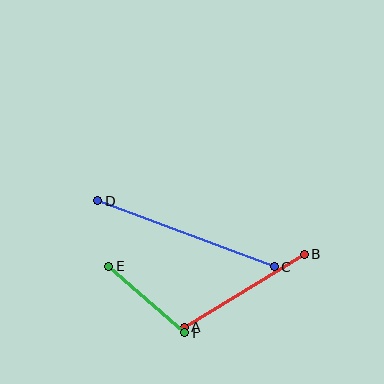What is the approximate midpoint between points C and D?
The midpoint is at approximately (186, 234) pixels.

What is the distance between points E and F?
The distance is approximately 101 pixels.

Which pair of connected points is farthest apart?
Points C and D are farthest apart.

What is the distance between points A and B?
The distance is approximately 141 pixels.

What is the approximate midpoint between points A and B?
The midpoint is at approximately (244, 291) pixels.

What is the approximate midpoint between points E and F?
The midpoint is at approximately (147, 299) pixels.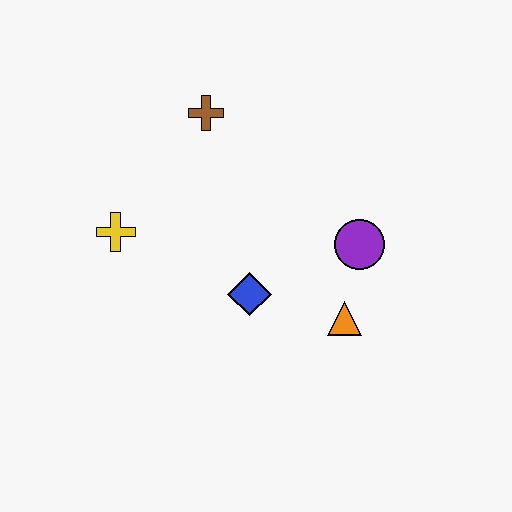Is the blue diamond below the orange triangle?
No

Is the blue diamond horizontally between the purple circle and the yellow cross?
Yes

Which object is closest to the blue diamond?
The orange triangle is closest to the blue diamond.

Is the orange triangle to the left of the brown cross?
No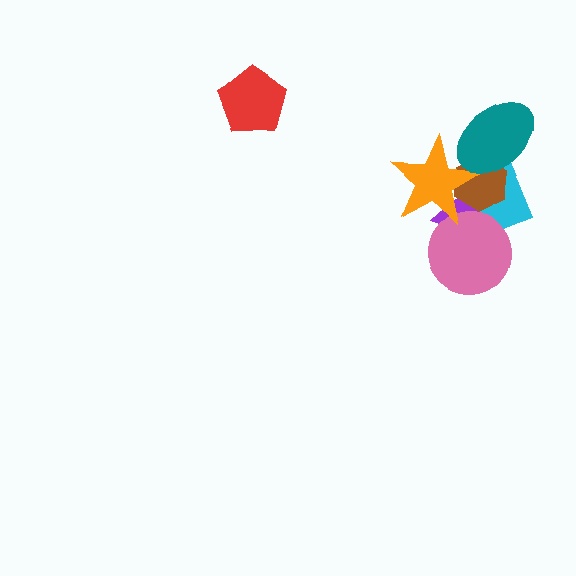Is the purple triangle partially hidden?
Yes, it is partially covered by another shape.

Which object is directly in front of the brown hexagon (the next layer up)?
The orange star is directly in front of the brown hexagon.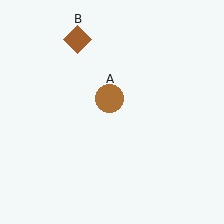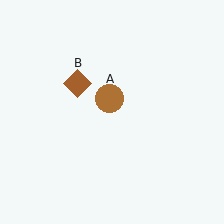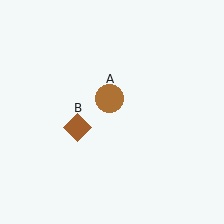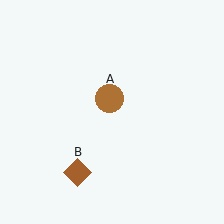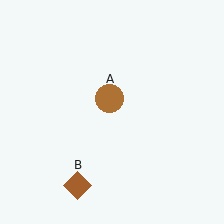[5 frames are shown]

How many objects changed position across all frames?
1 object changed position: brown diamond (object B).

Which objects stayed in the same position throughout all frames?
Brown circle (object A) remained stationary.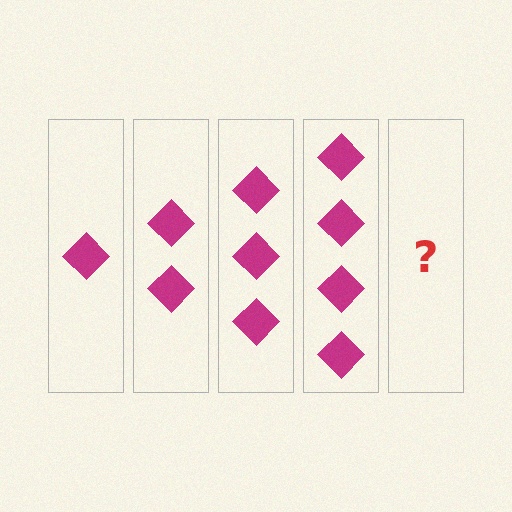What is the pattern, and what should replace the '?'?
The pattern is that each step adds one more diamond. The '?' should be 5 diamonds.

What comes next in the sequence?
The next element should be 5 diamonds.